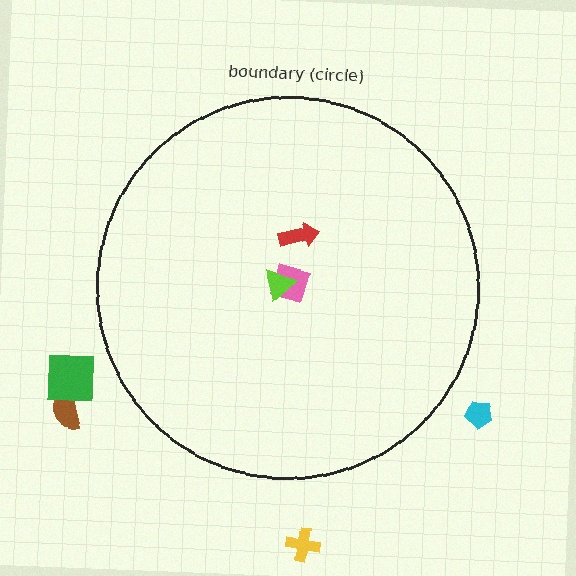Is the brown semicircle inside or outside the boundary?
Outside.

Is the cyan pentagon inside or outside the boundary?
Outside.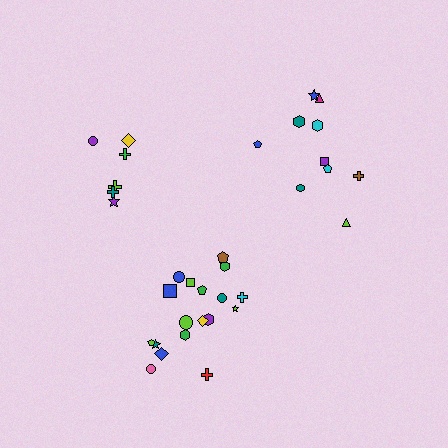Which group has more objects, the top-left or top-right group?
The top-right group.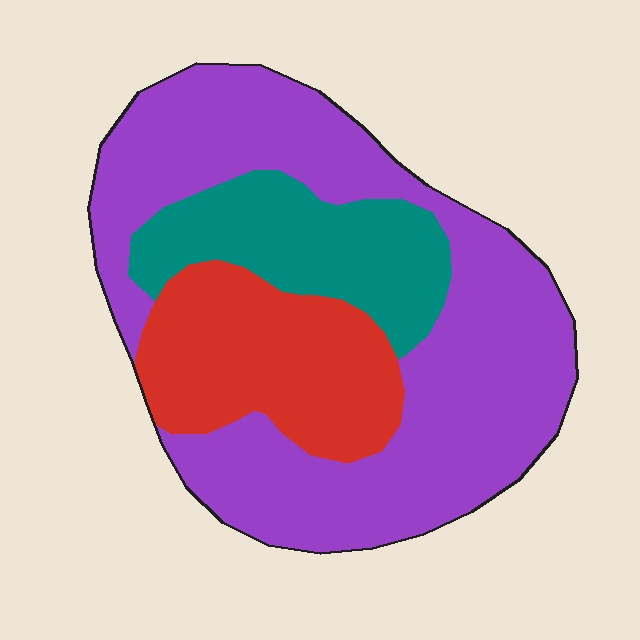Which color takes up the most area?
Purple, at roughly 60%.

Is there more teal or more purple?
Purple.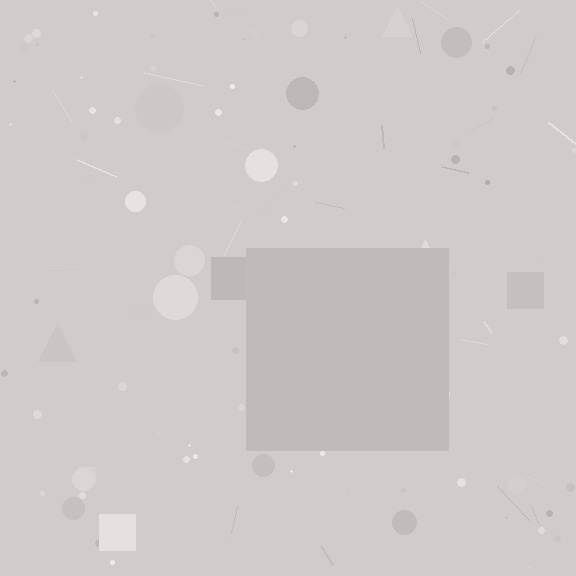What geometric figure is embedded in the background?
A square is embedded in the background.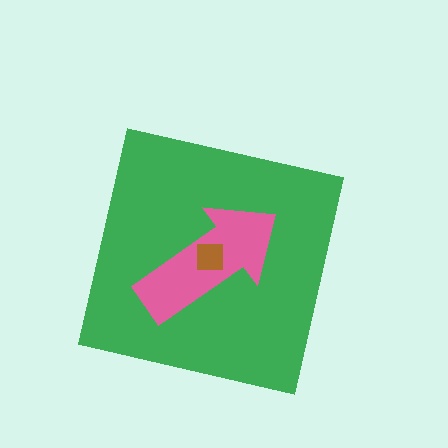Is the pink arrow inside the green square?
Yes.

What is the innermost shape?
The brown square.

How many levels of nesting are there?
3.